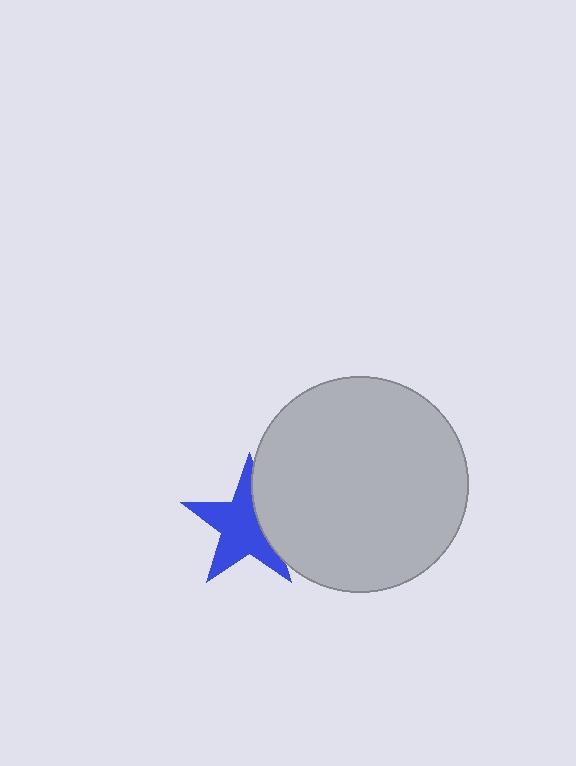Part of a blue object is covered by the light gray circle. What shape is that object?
It is a star.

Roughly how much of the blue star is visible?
Most of it is visible (roughly 70%).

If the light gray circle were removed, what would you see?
You would see the complete blue star.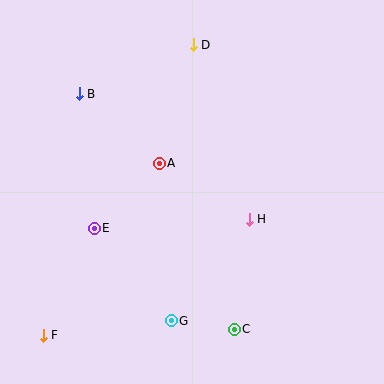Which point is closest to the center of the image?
Point A at (159, 164) is closest to the center.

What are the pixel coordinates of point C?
Point C is at (234, 329).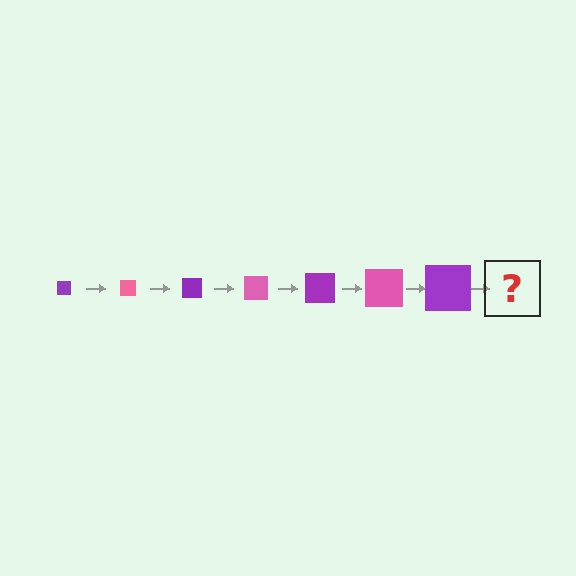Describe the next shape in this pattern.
It should be a pink square, larger than the previous one.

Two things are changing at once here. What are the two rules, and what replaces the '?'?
The two rules are that the square grows larger each step and the color cycles through purple and pink. The '?' should be a pink square, larger than the previous one.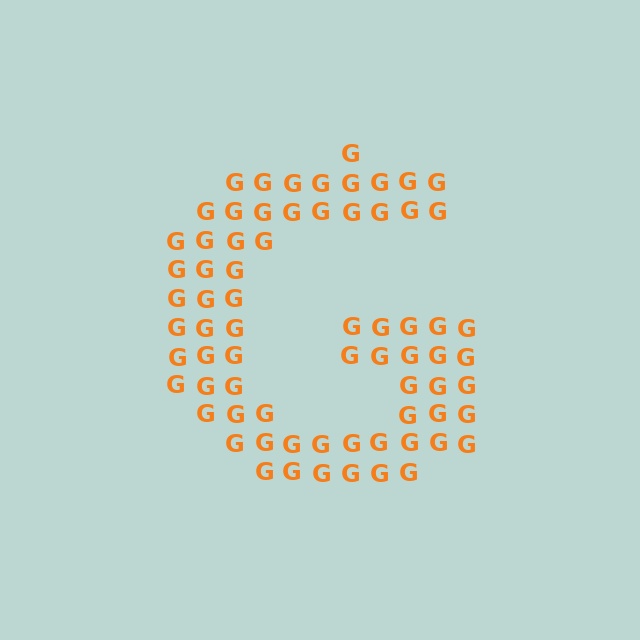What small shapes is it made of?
It is made of small letter G's.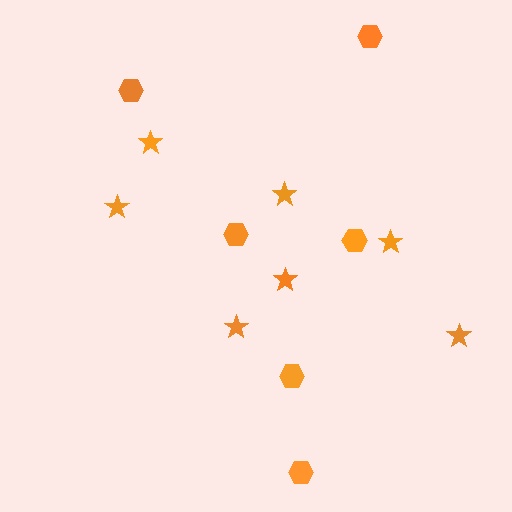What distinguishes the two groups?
There are 2 groups: one group of hexagons (6) and one group of stars (7).